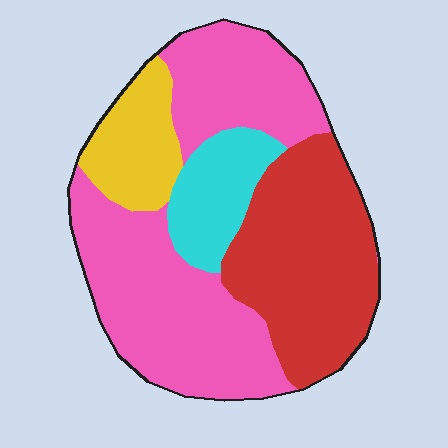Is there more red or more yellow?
Red.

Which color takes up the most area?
Pink, at roughly 45%.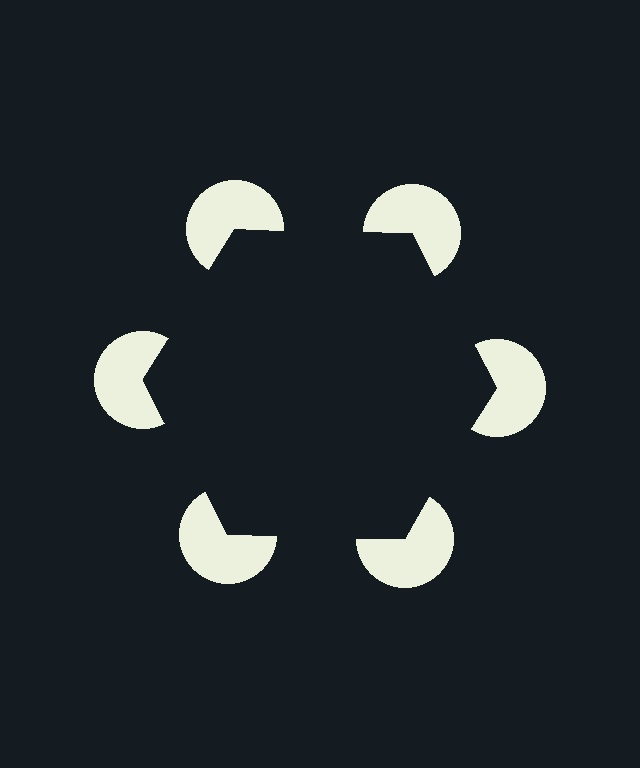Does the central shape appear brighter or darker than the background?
It typically appears slightly darker than the background, even though no actual brightness change is drawn.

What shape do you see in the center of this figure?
An illusory hexagon — its edges are inferred from the aligned wedge cuts in the pac-man discs, not physically drawn.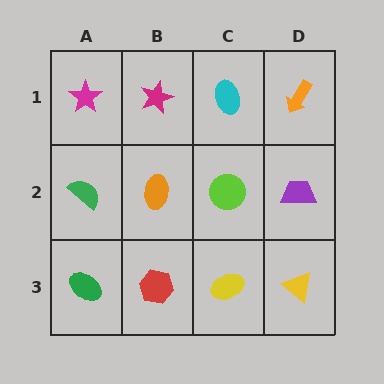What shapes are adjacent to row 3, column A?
A green semicircle (row 2, column A), a red hexagon (row 3, column B).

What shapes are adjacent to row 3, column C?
A lime circle (row 2, column C), a red hexagon (row 3, column B), a yellow triangle (row 3, column D).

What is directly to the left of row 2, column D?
A lime circle.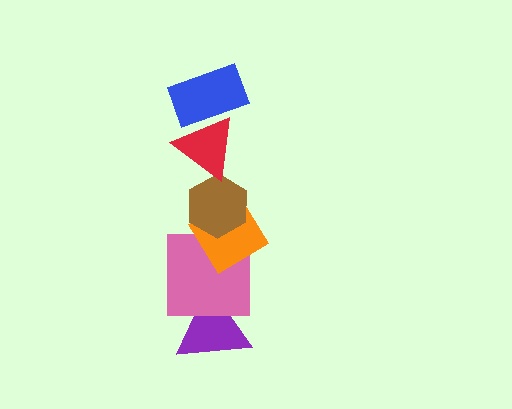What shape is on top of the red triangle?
The blue rectangle is on top of the red triangle.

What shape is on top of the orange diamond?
The brown hexagon is on top of the orange diamond.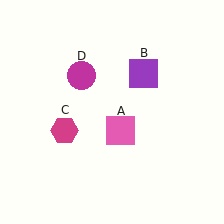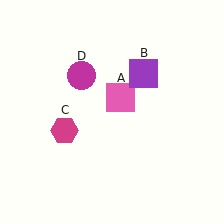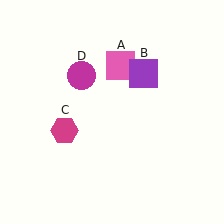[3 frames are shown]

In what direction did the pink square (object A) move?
The pink square (object A) moved up.